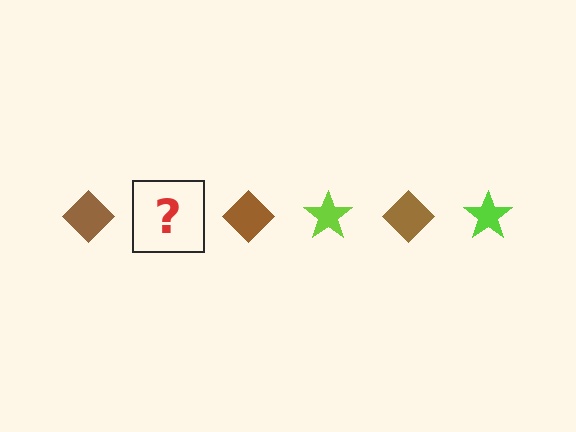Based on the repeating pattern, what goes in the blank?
The blank should be a lime star.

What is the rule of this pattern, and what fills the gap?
The rule is that the pattern alternates between brown diamond and lime star. The gap should be filled with a lime star.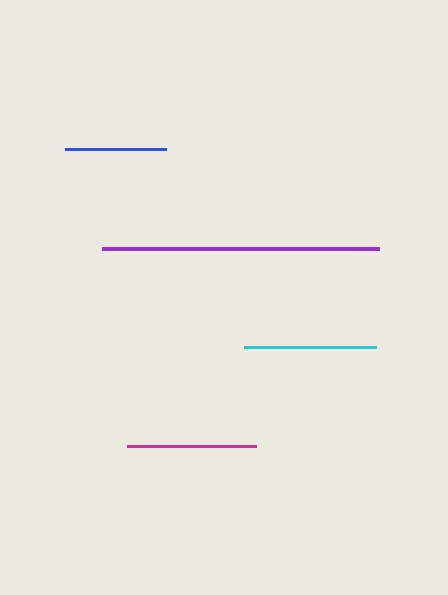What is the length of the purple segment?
The purple segment is approximately 276 pixels long.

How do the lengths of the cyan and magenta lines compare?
The cyan and magenta lines are approximately the same length.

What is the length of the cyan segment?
The cyan segment is approximately 133 pixels long.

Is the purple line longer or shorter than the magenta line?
The purple line is longer than the magenta line.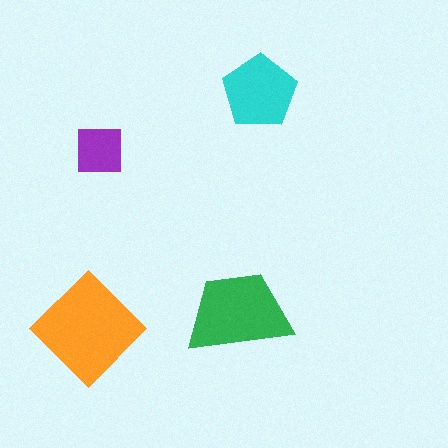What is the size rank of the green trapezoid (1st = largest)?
2nd.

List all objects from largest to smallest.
The orange diamond, the green trapezoid, the cyan pentagon, the purple square.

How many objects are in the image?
There are 4 objects in the image.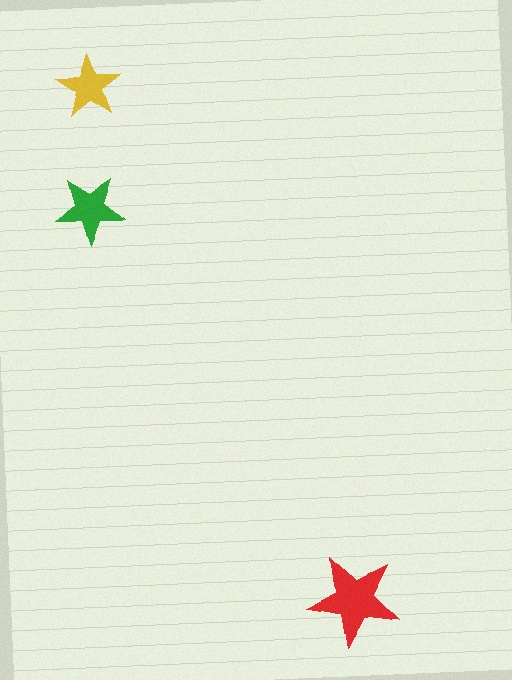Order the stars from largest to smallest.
the red one, the green one, the yellow one.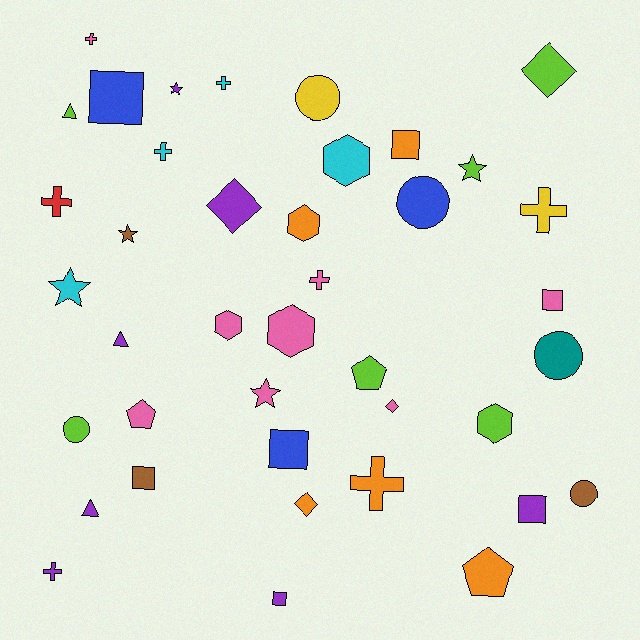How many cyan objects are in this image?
There are 4 cyan objects.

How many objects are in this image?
There are 40 objects.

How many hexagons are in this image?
There are 5 hexagons.